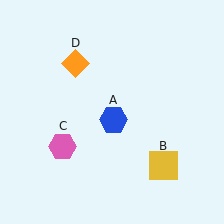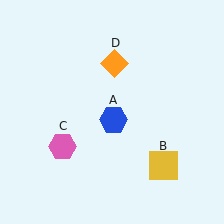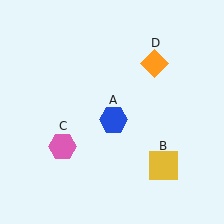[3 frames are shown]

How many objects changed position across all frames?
1 object changed position: orange diamond (object D).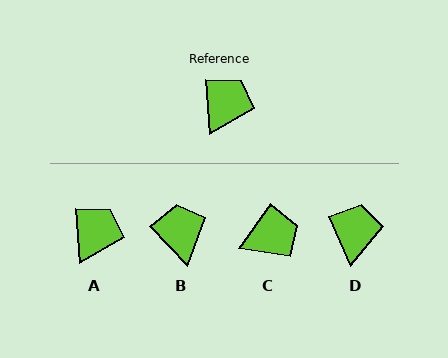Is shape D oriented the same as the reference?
No, it is off by about 21 degrees.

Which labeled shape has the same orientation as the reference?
A.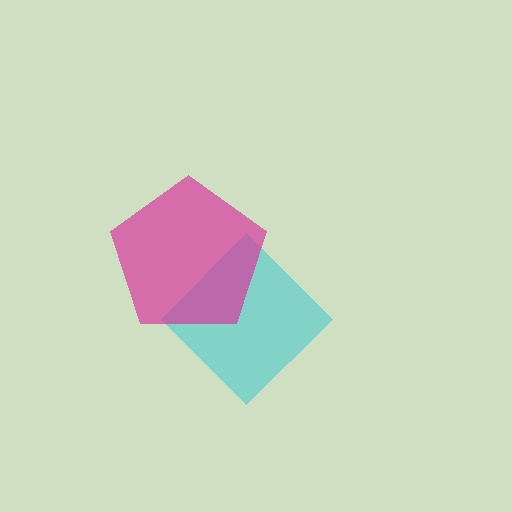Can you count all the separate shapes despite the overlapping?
Yes, there are 2 separate shapes.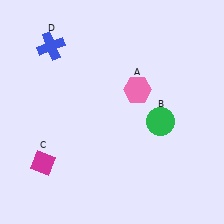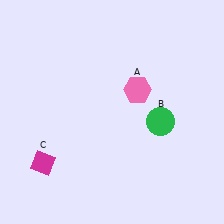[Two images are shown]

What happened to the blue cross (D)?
The blue cross (D) was removed in Image 2. It was in the top-left area of Image 1.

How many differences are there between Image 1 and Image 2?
There is 1 difference between the two images.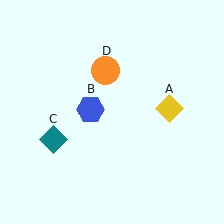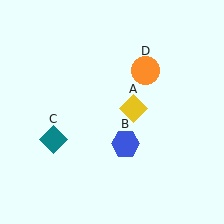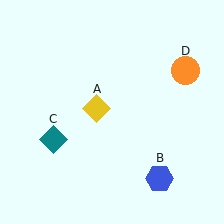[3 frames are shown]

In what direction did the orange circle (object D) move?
The orange circle (object D) moved right.